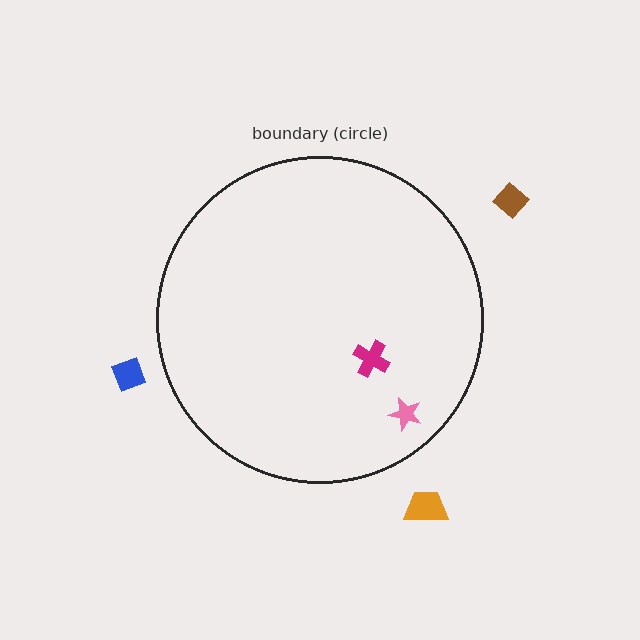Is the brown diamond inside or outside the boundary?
Outside.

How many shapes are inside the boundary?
2 inside, 3 outside.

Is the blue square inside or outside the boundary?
Outside.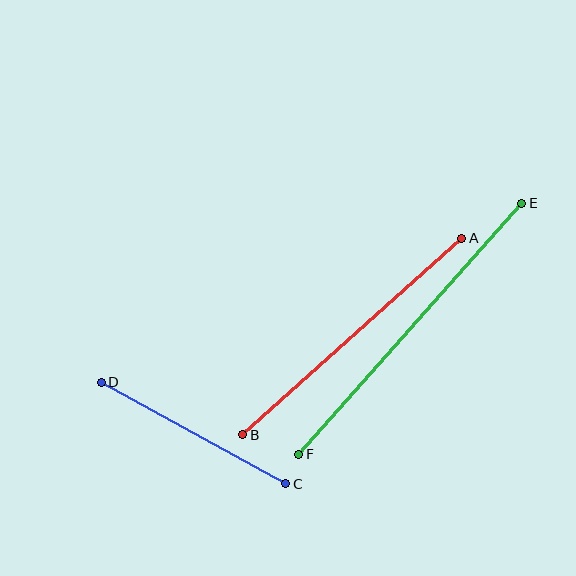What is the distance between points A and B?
The distance is approximately 294 pixels.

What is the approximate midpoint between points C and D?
The midpoint is at approximately (193, 433) pixels.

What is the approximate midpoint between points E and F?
The midpoint is at approximately (410, 329) pixels.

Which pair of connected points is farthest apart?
Points E and F are farthest apart.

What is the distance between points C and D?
The distance is approximately 211 pixels.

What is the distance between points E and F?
The distance is approximately 335 pixels.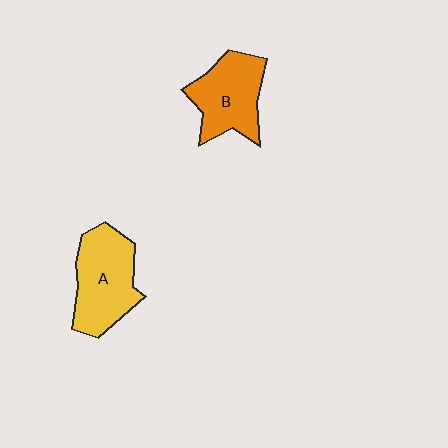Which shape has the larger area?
Shape A (yellow).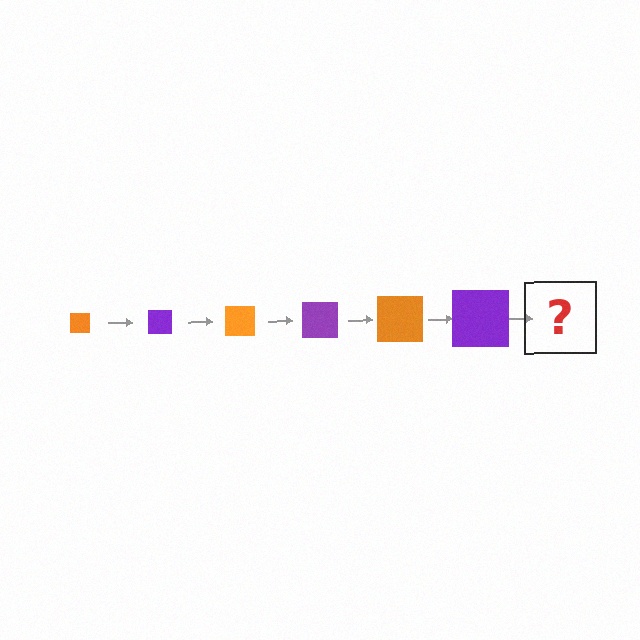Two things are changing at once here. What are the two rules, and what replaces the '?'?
The two rules are that the square grows larger each step and the color cycles through orange and purple. The '?' should be an orange square, larger than the previous one.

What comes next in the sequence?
The next element should be an orange square, larger than the previous one.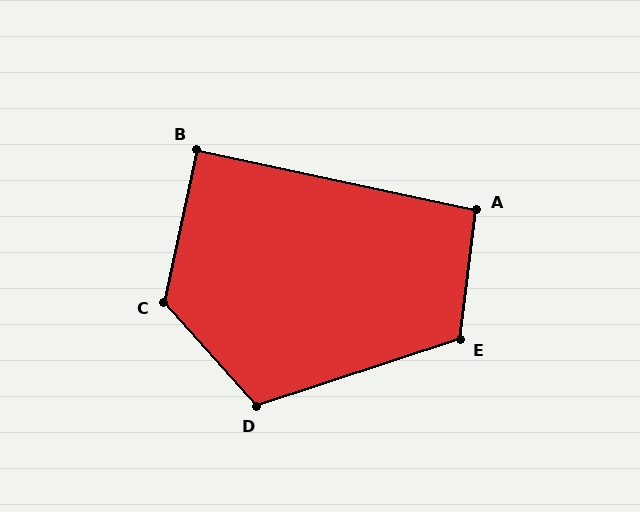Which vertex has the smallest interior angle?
B, at approximately 90 degrees.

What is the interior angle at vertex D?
Approximately 114 degrees (obtuse).